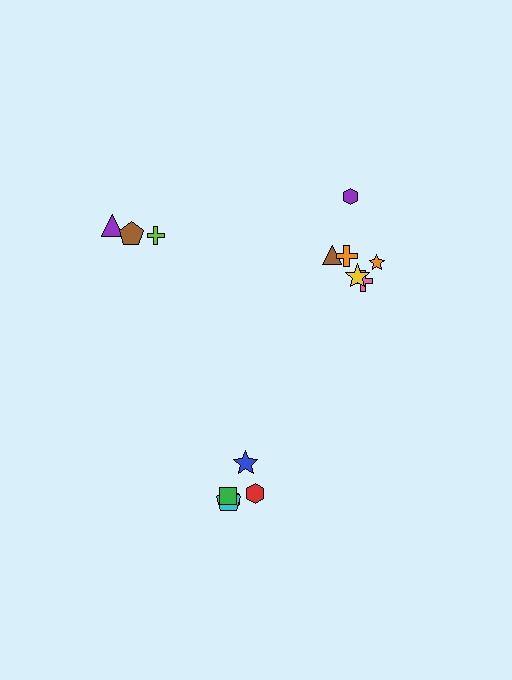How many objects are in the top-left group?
There are 3 objects.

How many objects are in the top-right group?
There are 6 objects.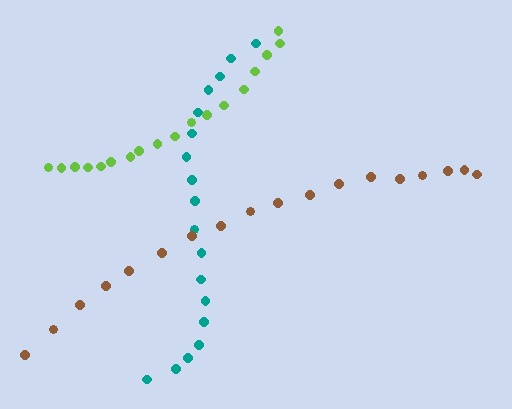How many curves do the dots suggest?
There are 3 distinct paths.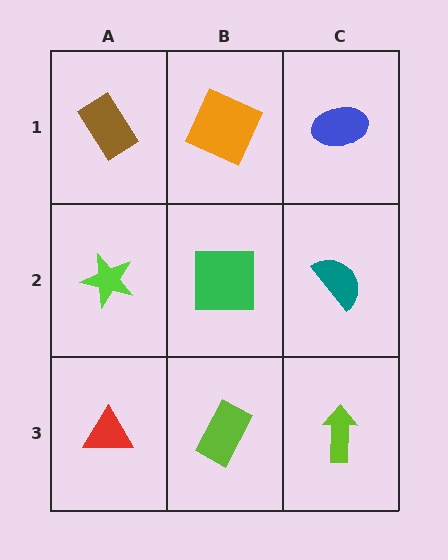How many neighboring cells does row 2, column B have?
4.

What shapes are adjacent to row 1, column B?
A green square (row 2, column B), a brown rectangle (row 1, column A), a blue ellipse (row 1, column C).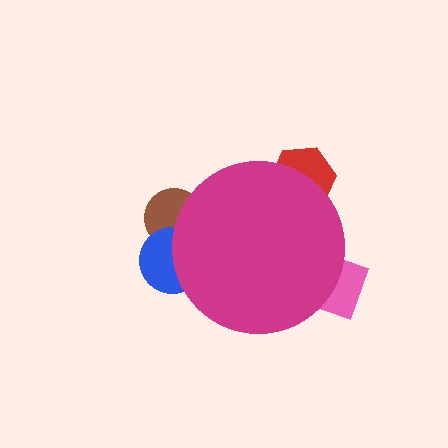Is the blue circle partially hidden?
Yes, the blue circle is partially hidden behind the magenta circle.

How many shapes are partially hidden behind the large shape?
4 shapes are partially hidden.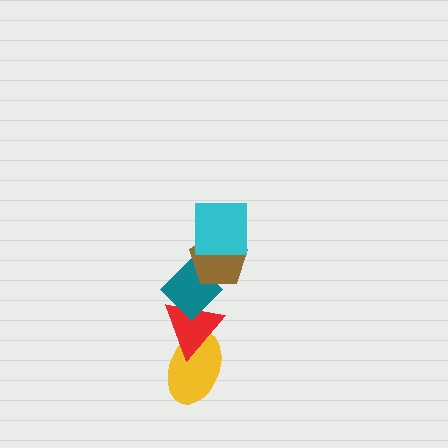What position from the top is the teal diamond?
The teal diamond is 3rd from the top.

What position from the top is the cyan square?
The cyan square is 1st from the top.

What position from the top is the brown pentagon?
The brown pentagon is 2nd from the top.